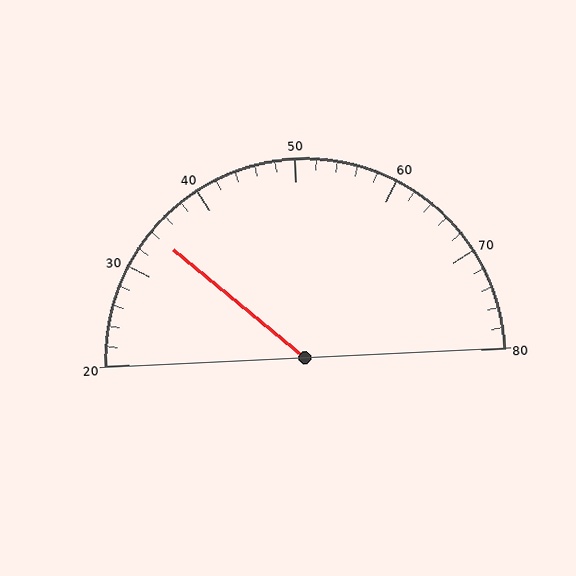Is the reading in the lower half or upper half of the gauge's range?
The reading is in the lower half of the range (20 to 80).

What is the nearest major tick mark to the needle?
The nearest major tick mark is 30.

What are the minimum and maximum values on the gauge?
The gauge ranges from 20 to 80.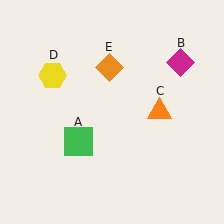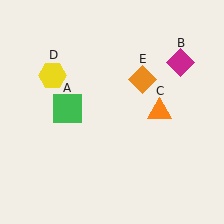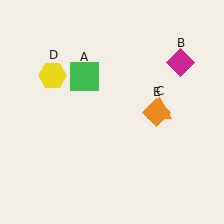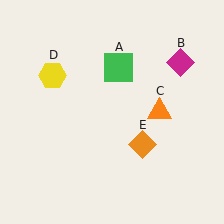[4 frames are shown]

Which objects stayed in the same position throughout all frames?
Magenta diamond (object B) and orange triangle (object C) and yellow hexagon (object D) remained stationary.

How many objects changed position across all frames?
2 objects changed position: green square (object A), orange diamond (object E).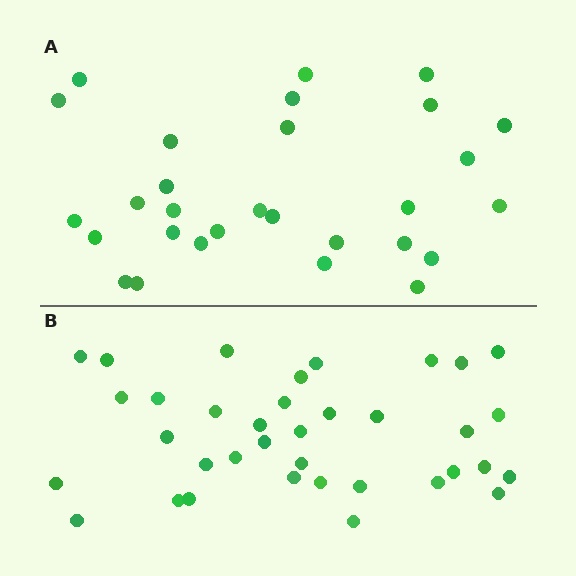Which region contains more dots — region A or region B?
Region B (the bottom region) has more dots.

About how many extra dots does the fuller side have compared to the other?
Region B has roughly 8 or so more dots than region A.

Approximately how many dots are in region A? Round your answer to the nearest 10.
About 30 dots. (The exact count is 29, which rounds to 30.)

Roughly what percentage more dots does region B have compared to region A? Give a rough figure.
About 25% more.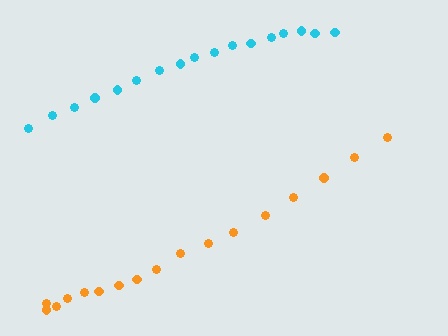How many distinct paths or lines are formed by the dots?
There are 2 distinct paths.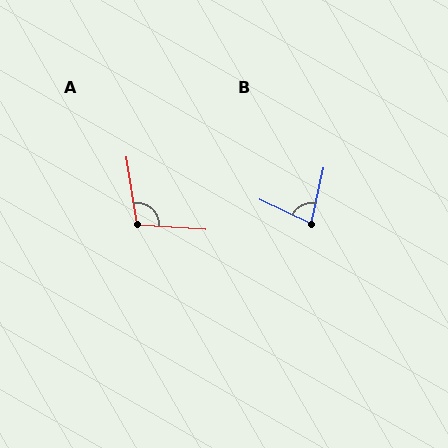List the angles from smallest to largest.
B (78°), A (103°).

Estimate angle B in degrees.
Approximately 78 degrees.